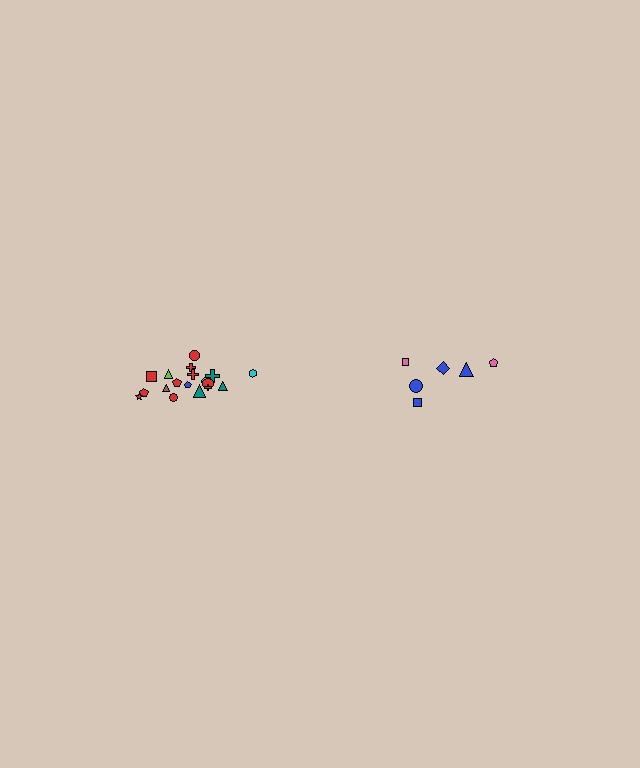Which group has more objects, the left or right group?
The left group.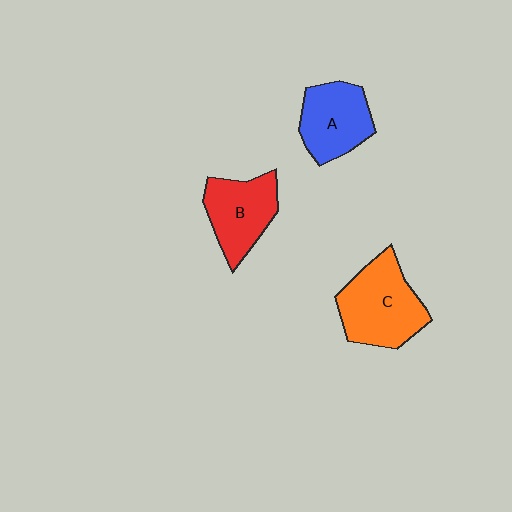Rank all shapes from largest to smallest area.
From largest to smallest: C (orange), B (red), A (blue).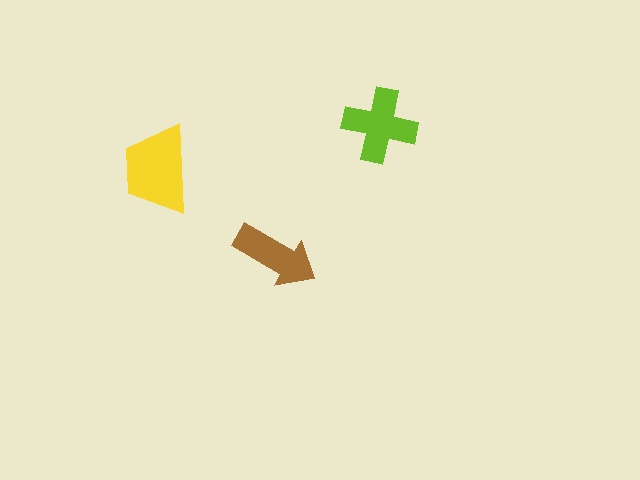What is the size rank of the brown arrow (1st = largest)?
3rd.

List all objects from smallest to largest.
The brown arrow, the lime cross, the yellow trapezoid.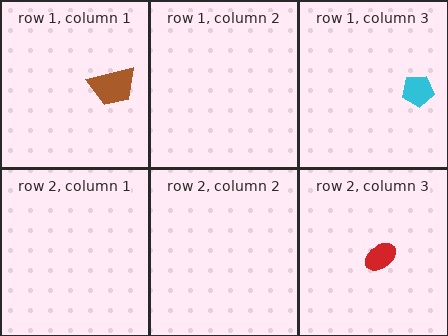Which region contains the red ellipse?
The row 2, column 3 region.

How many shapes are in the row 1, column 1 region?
1.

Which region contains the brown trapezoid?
The row 1, column 1 region.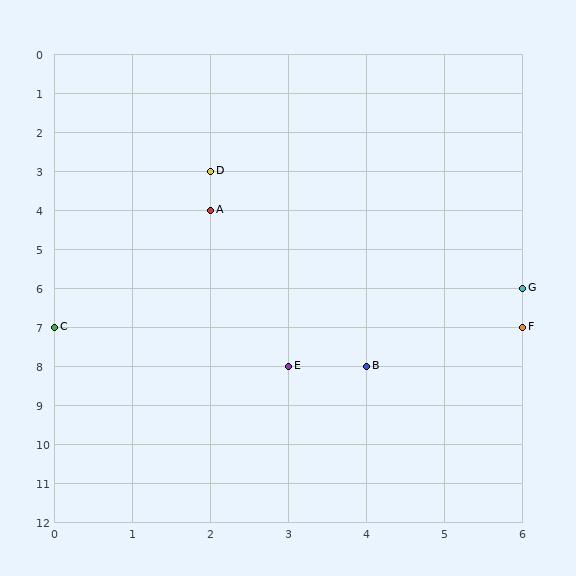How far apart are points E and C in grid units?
Points E and C are 3 columns and 1 row apart (about 3.2 grid units diagonally).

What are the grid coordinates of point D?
Point D is at grid coordinates (2, 3).